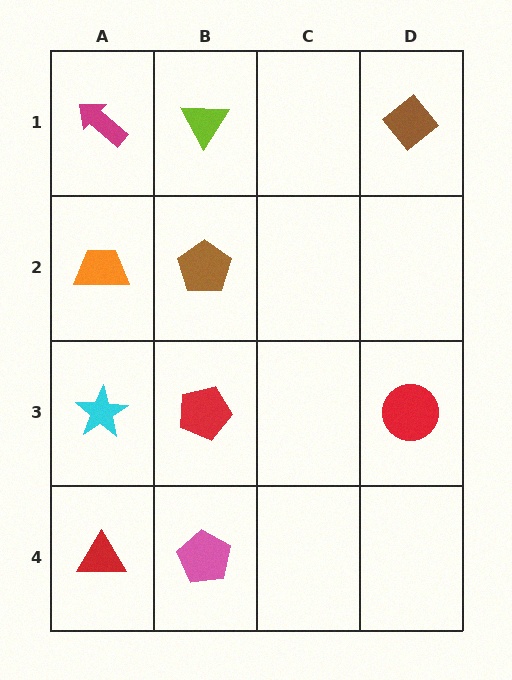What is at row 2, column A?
An orange trapezoid.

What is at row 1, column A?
A magenta arrow.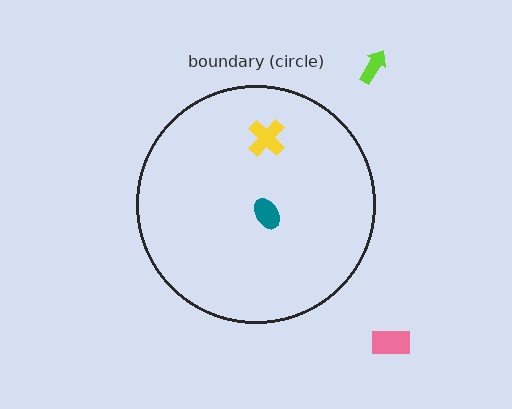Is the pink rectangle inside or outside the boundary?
Outside.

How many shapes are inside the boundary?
2 inside, 2 outside.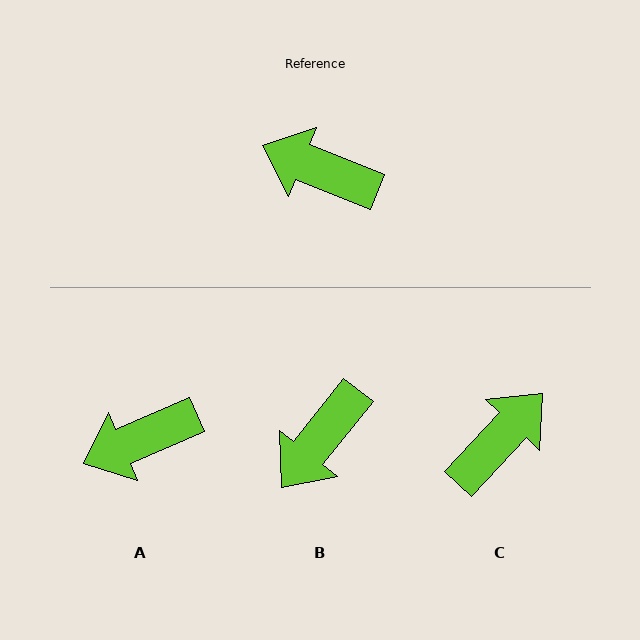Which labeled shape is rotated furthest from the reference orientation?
C, about 111 degrees away.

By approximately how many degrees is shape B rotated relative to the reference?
Approximately 73 degrees counter-clockwise.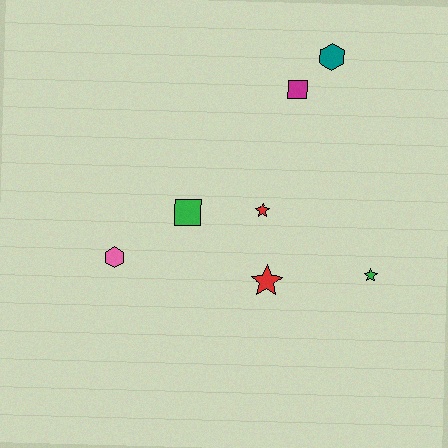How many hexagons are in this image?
There are 2 hexagons.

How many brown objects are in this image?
There are no brown objects.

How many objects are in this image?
There are 7 objects.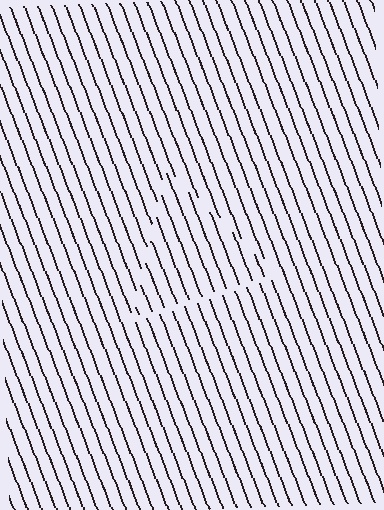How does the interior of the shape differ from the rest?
The interior of the shape contains the same grating, shifted by half a period — the contour is defined by the phase discontinuity where line-ends from the inner and outer gratings abut.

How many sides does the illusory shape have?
3 sides — the line-ends trace a triangle.